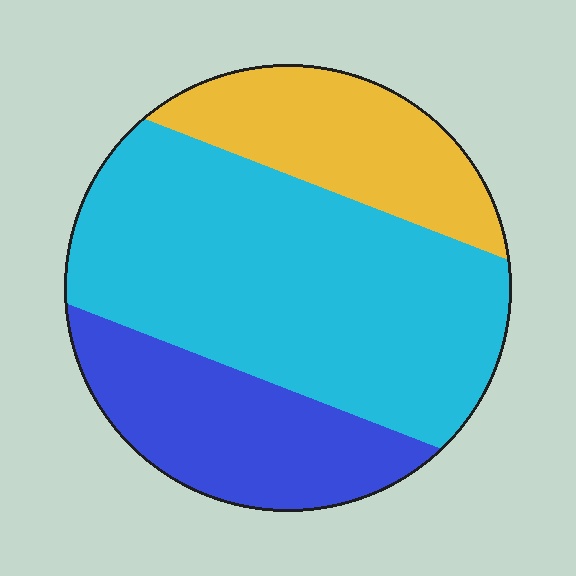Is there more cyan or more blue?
Cyan.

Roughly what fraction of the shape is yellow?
Yellow takes up about one fifth (1/5) of the shape.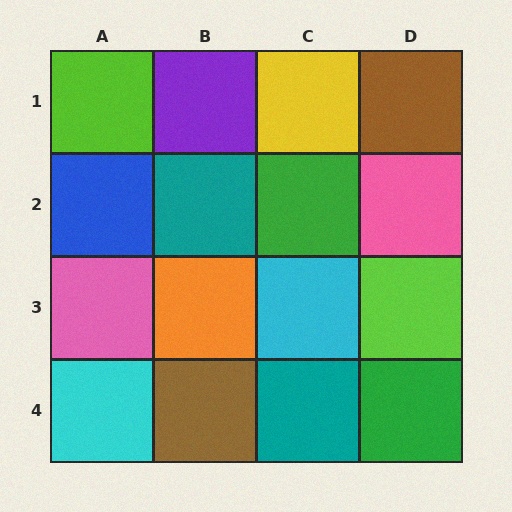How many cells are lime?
2 cells are lime.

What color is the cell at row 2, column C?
Green.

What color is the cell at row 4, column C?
Teal.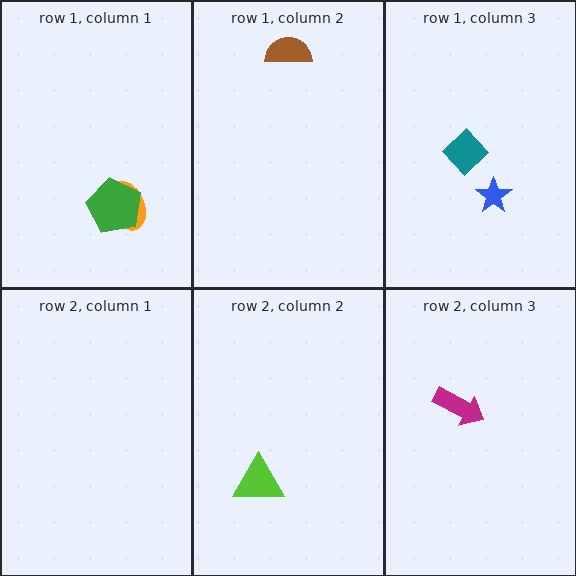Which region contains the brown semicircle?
The row 1, column 2 region.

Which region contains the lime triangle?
The row 2, column 2 region.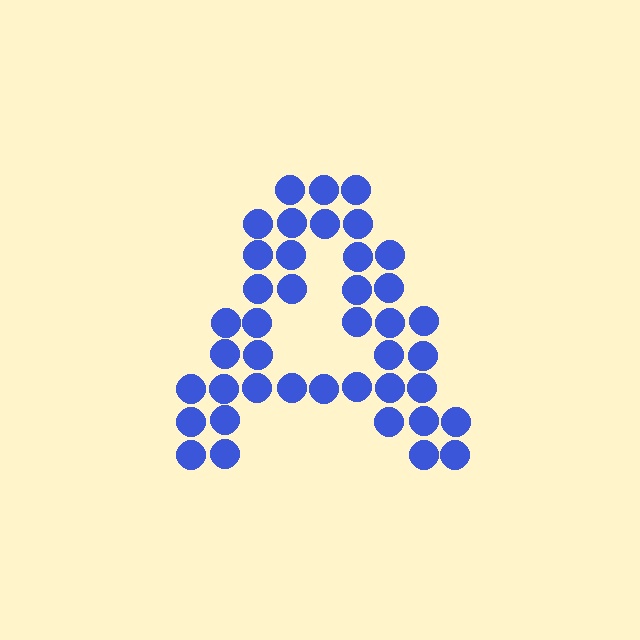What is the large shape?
The large shape is the letter A.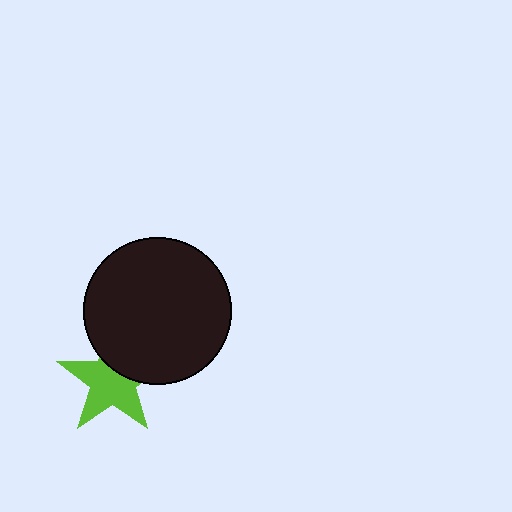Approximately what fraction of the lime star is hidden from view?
Roughly 34% of the lime star is hidden behind the black circle.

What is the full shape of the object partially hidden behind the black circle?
The partially hidden object is a lime star.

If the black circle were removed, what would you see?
You would see the complete lime star.